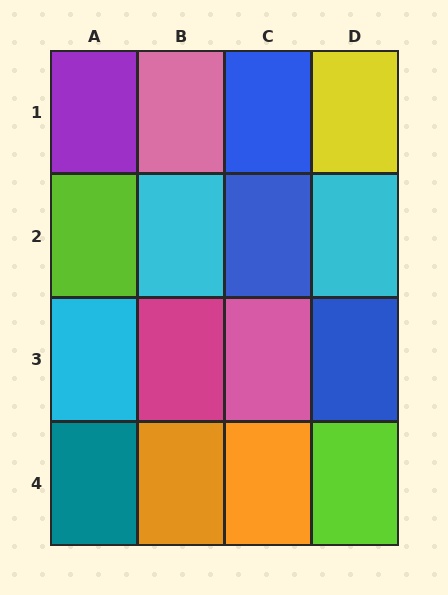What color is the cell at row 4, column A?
Teal.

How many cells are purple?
1 cell is purple.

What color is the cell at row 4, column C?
Orange.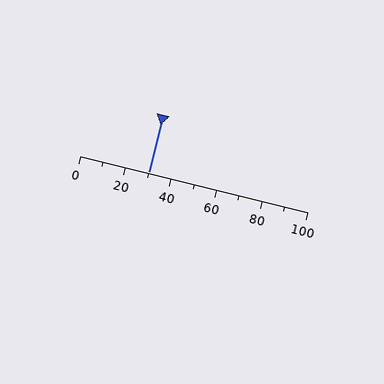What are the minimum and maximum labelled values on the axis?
The axis runs from 0 to 100.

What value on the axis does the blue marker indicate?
The marker indicates approximately 30.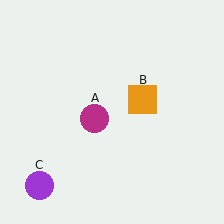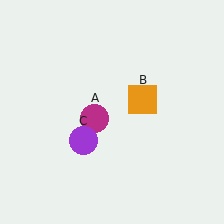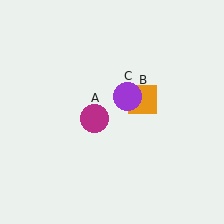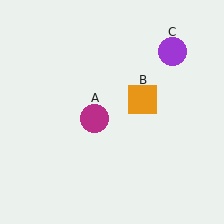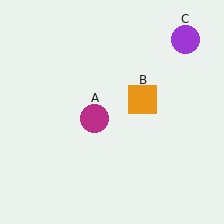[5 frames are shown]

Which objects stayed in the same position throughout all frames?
Magenta circle (object A) and orange square (object B) remained stationary.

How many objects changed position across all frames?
1 object changed position: purple circle (object C).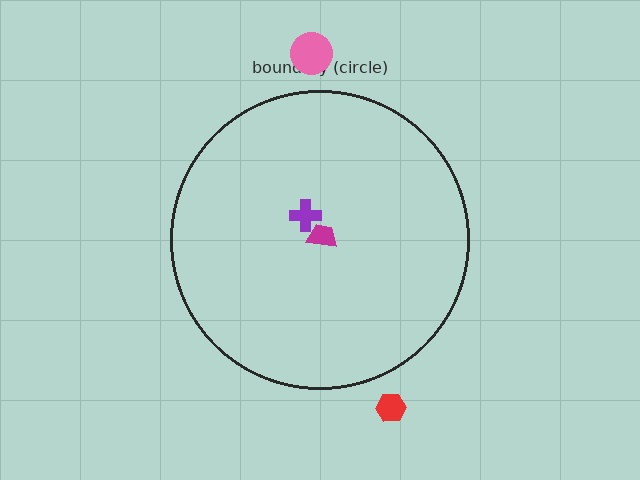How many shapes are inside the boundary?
2 inside, 2 outside.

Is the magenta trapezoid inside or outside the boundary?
Inside.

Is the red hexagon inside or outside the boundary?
Outside.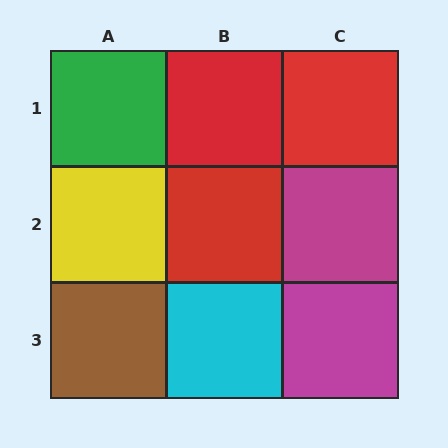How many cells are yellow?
1 cell is yellow.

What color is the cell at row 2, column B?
Red.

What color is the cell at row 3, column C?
Magenta.